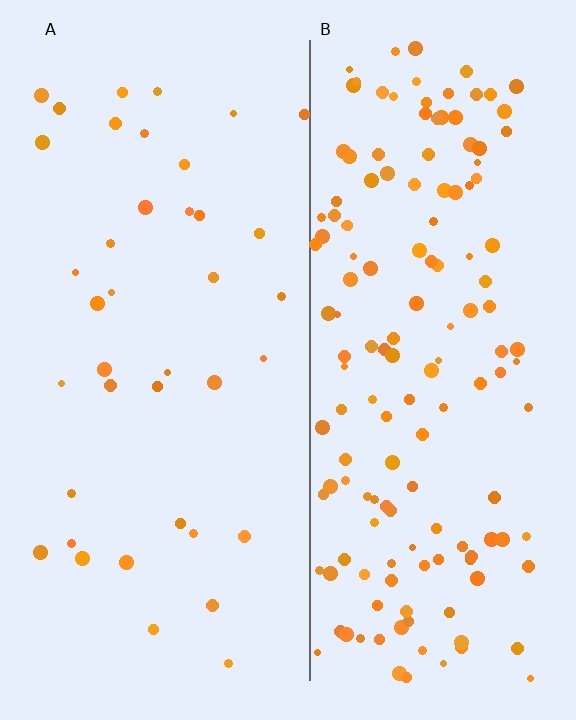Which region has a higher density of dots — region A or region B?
B (the right).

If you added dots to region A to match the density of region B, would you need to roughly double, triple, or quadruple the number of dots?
Approximately quadruple.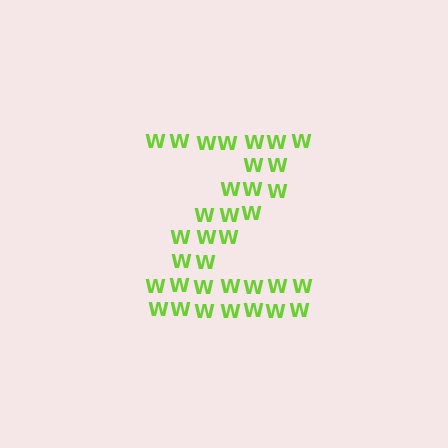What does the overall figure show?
The overall figure shows the letter Z.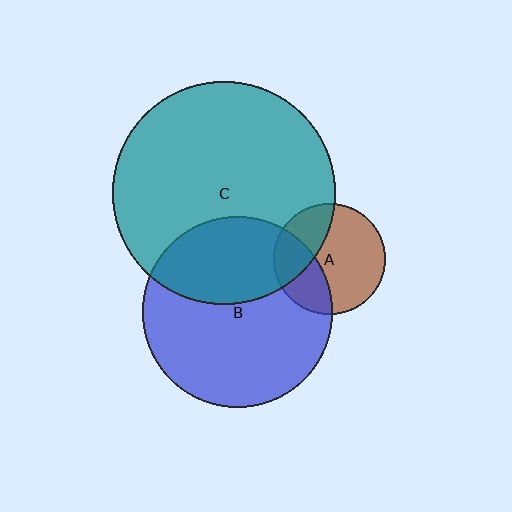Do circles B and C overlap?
Yes.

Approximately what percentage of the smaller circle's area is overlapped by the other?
Approximately 35%.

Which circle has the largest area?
Circle C (teal).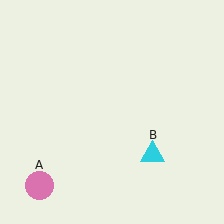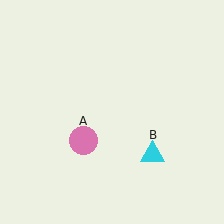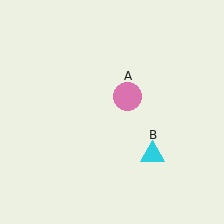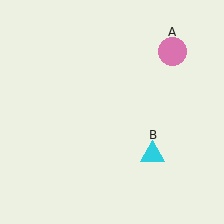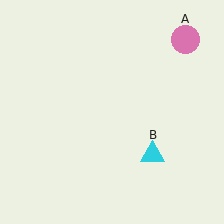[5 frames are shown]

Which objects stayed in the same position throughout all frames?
Cyan triangle (object B) remained stationary.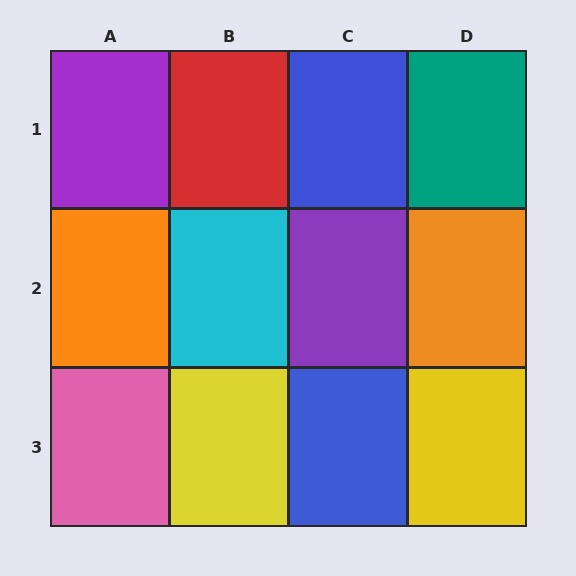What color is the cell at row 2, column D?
Orange.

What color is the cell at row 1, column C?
Blue.